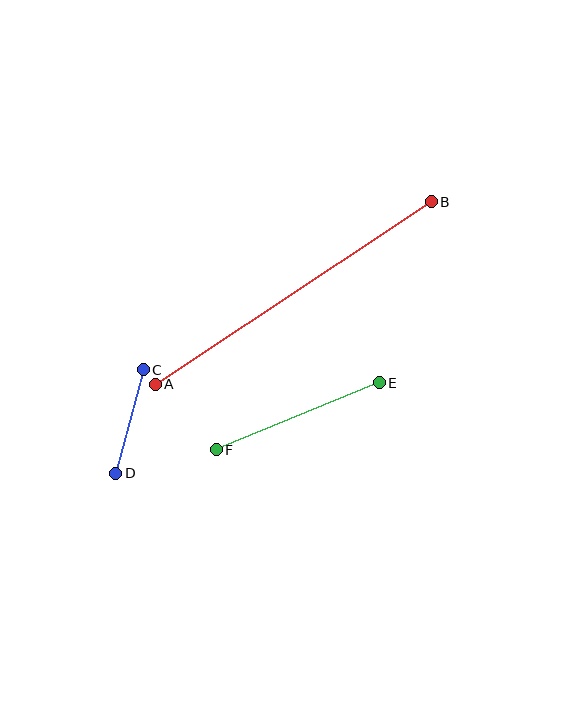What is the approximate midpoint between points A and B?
The midpoint is at approximately (293, 293) pixels.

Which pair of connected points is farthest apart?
Points A and B are farthest apart.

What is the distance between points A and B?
The distance is approximately 331 pixels.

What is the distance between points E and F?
The distance is approximately 176 pixels.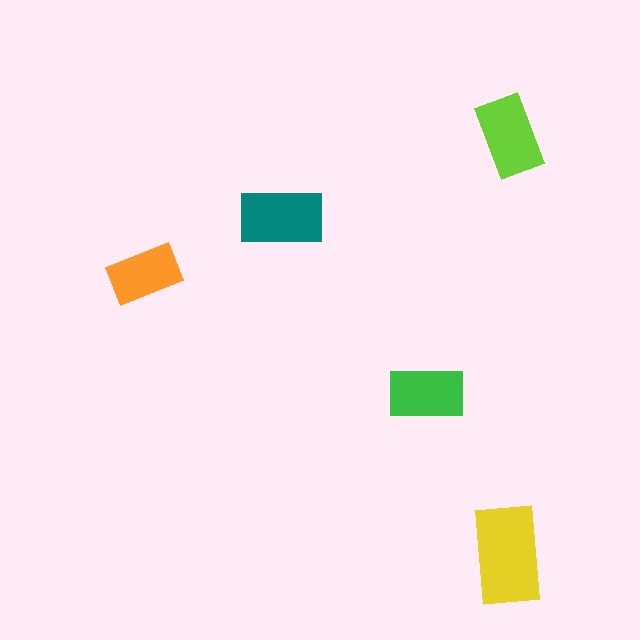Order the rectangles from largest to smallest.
the yellow one, the teal one, the lime one, the green one, the orange one.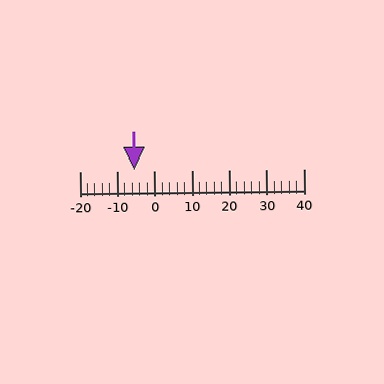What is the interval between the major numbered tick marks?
The major tick marks are spaced 10 units apart.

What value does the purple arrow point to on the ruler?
The purple arrow points to approximately -5.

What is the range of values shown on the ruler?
The ruler shows values from -20 to 40.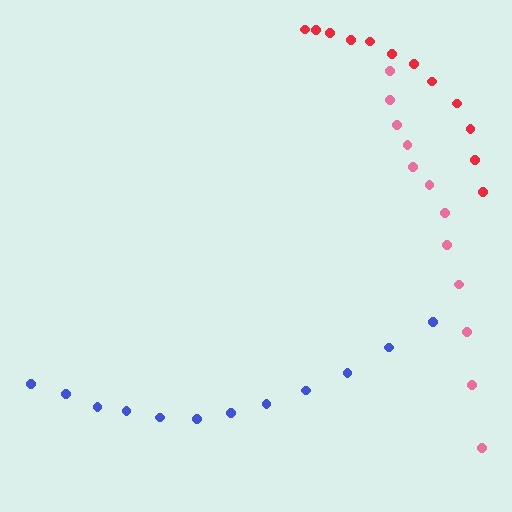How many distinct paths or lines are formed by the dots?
There are 3 distinct paths.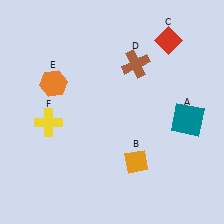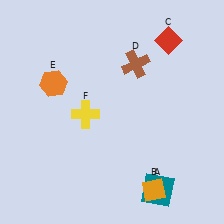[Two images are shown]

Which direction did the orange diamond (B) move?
The orange diamond (B) moved down.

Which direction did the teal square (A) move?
The teal square (A) moved down.